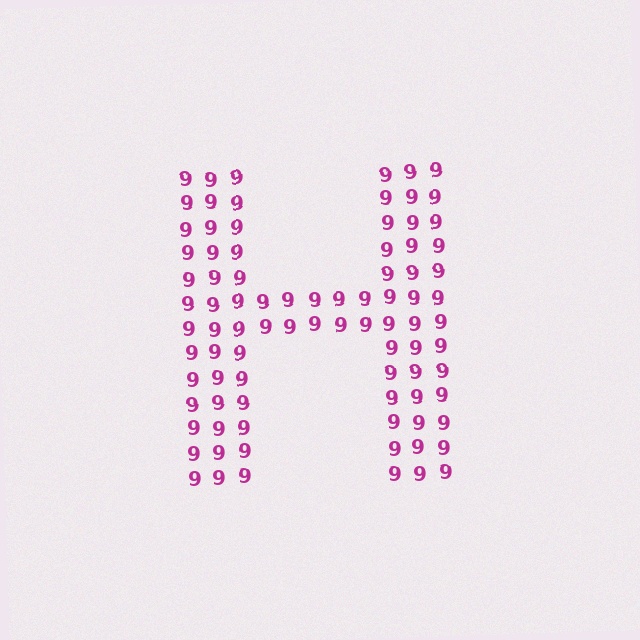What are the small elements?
The small elements are digit 9's.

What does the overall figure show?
The overall figure shows the letter H.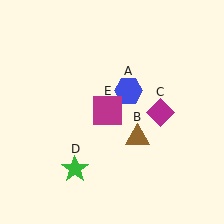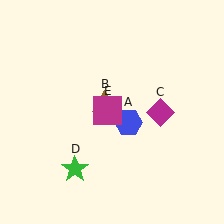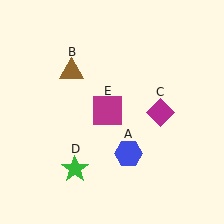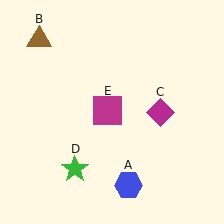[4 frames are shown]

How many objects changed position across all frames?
2 objects changed position: blue hexagon (object A), brown triangle (object B).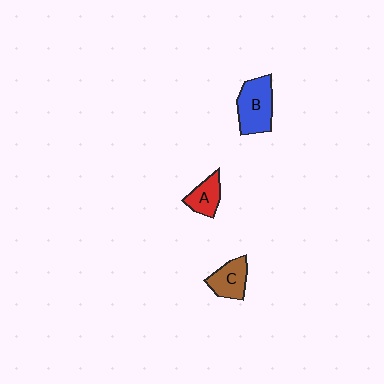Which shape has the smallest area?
Shape A (red).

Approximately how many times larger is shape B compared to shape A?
Approximately 1.7 times.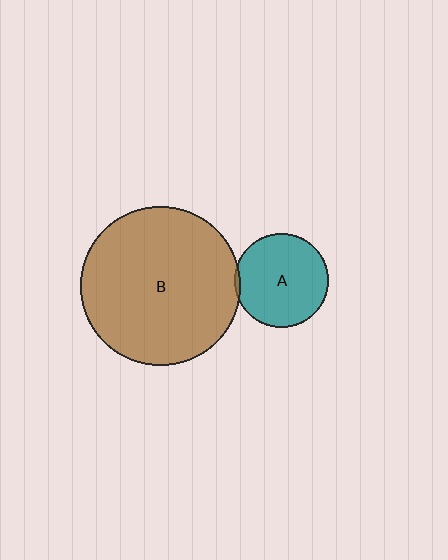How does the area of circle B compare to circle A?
Approximately 2.9 times.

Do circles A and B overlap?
Yes.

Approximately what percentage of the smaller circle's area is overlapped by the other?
Approximately 5%.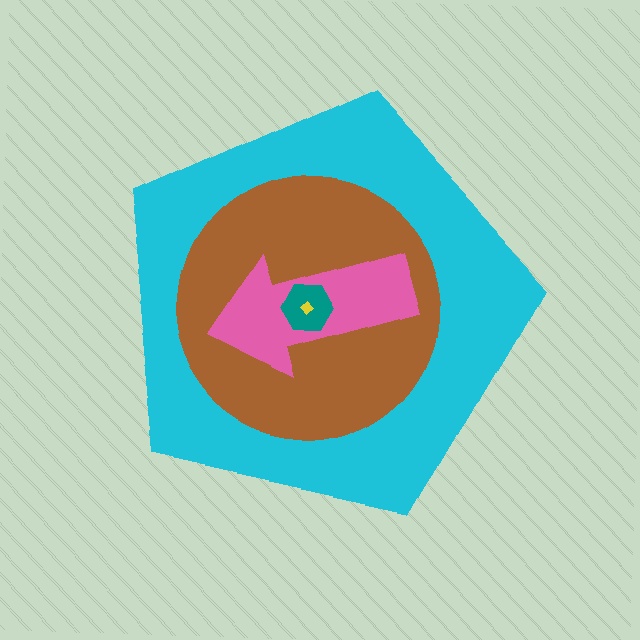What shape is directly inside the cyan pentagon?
The brown circle.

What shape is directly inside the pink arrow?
The teal hexagon.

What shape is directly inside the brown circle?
The pink arrow.